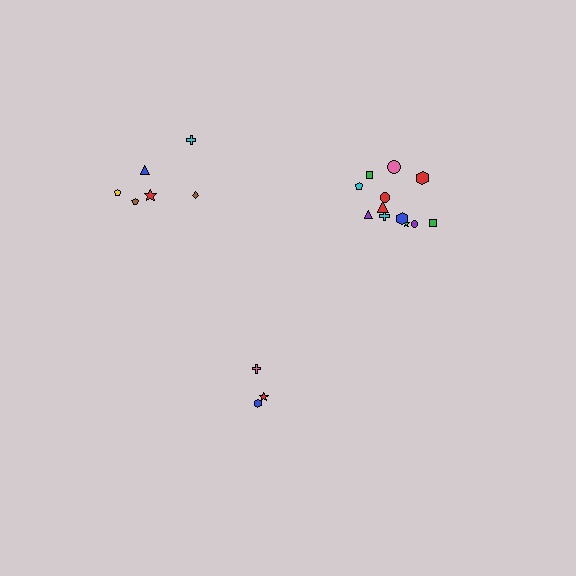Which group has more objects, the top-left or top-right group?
The top-right group.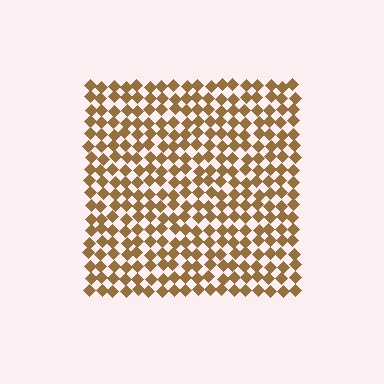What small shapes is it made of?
It is made of small diamonds.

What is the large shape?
The large shape is a square.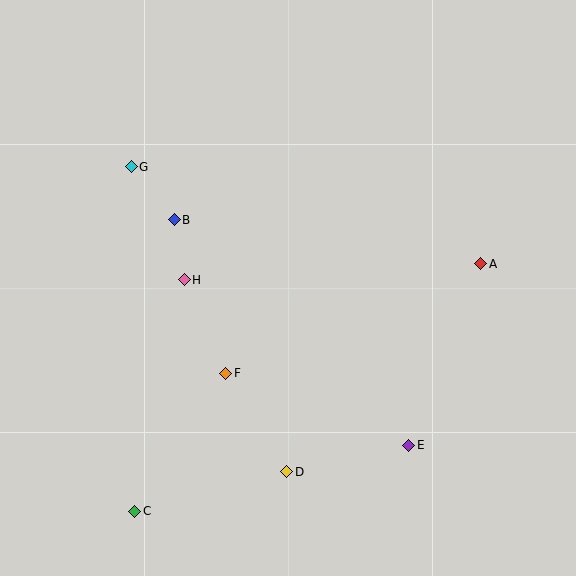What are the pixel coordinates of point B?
Point B is at (174, 220).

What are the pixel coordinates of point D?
Point D is at (287, 472).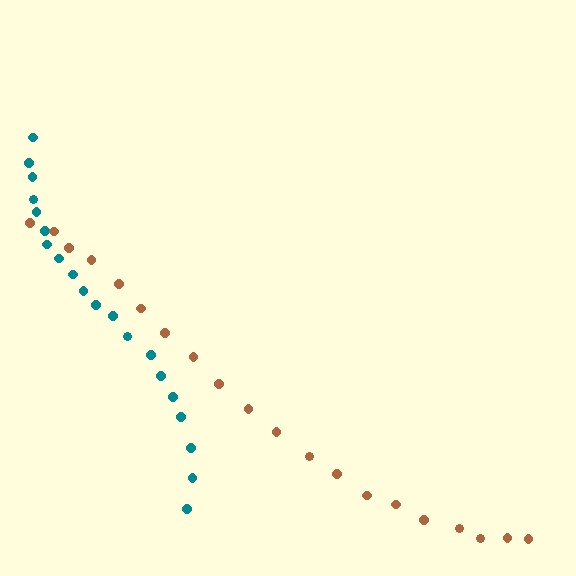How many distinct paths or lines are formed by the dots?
There are 2 distinct paths.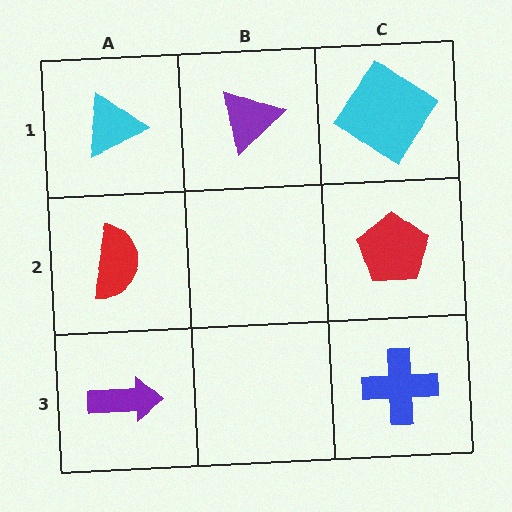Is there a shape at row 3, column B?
No, that cell is empty.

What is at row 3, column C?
A blue cross.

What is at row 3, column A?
A purple arrow.